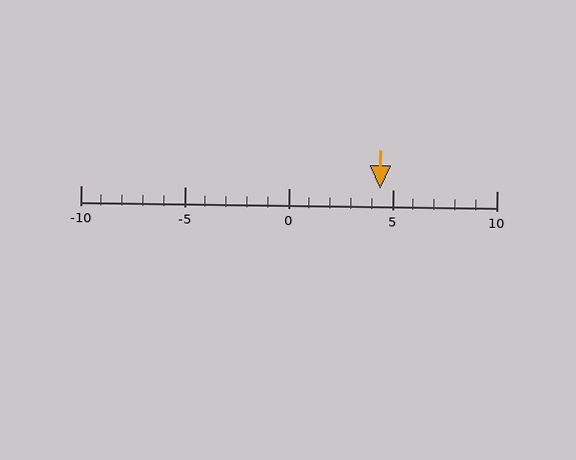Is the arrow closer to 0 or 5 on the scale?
The arrow is closer to 5.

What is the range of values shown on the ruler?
The ruler shows values from -10 to 10.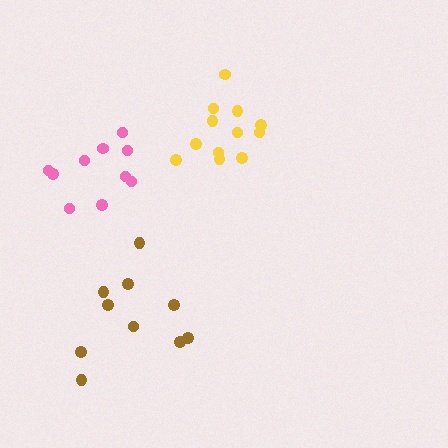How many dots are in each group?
Group 1: 10 dots, Group 2: 12 dots, Group 3: 10 dots (32 total).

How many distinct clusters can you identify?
There are 3 distinct clusters.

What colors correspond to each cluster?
The clusters are colored: pink, yellow, brown.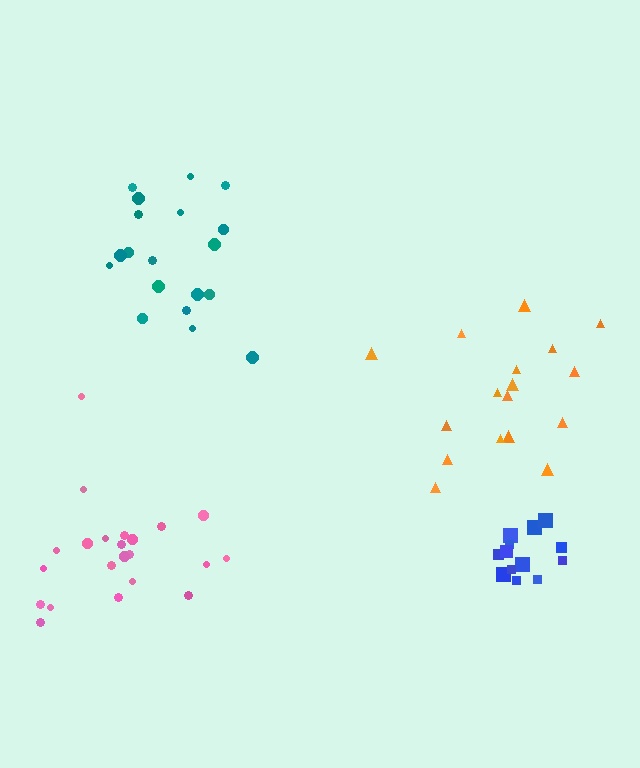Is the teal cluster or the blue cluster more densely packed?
Blue.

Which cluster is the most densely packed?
Blue.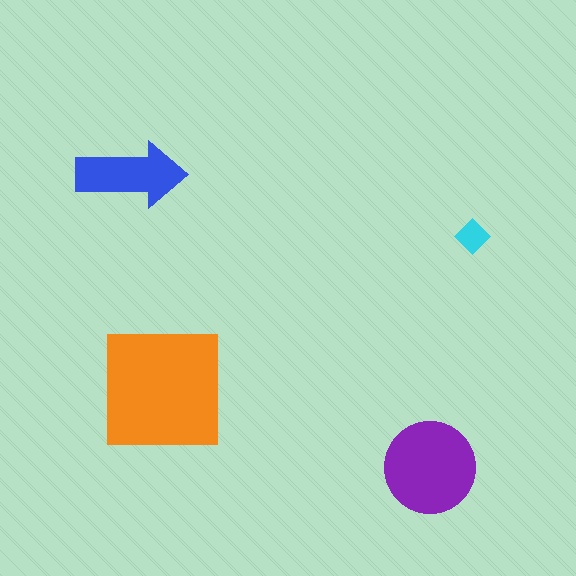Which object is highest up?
The blue arrow is topmost.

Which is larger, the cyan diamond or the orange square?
The orange square.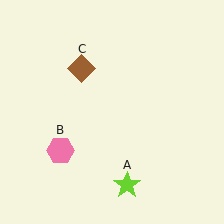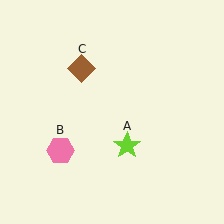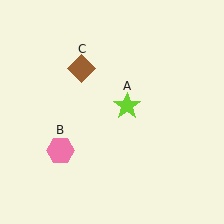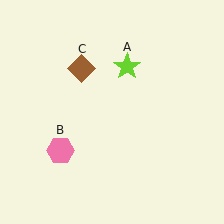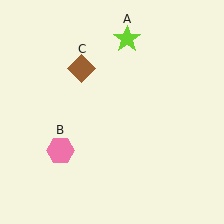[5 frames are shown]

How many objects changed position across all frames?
1 object changed position: lime star (object A).